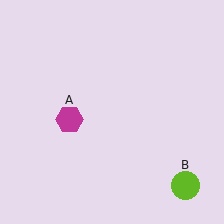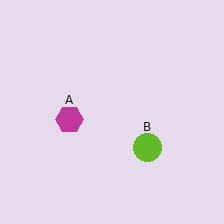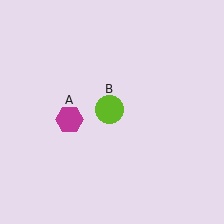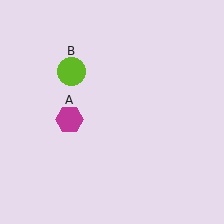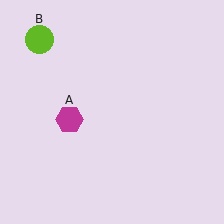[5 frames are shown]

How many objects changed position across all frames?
1 object changed position: lime circle (object B).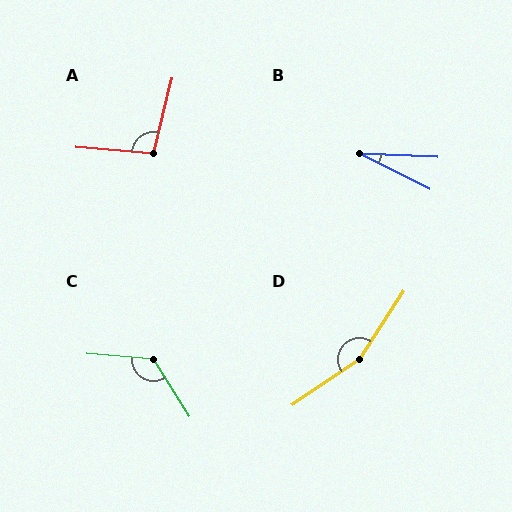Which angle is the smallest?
B, at approximately 24 degrees.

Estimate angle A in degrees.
Approximately 99 degrees.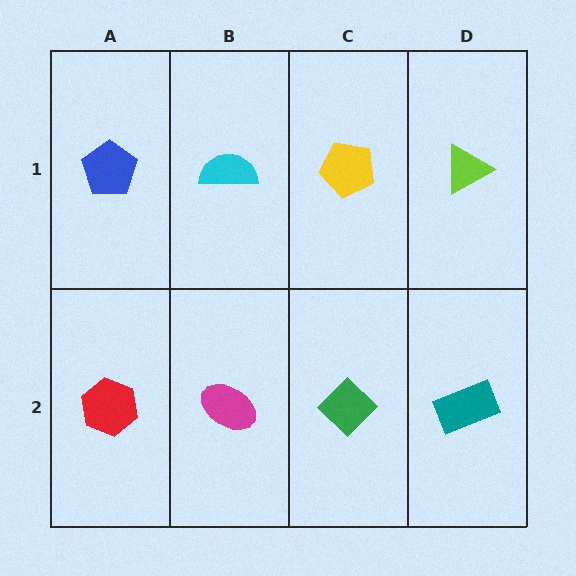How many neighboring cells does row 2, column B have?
3.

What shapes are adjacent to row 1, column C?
A green diamond (row 2, column C), a cyan semicircle (row 1, column B), a lime triangle (row 1, column D).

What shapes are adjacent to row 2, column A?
A blue pentagon (row 1, column A), a magenta ellipse (row 2, column B).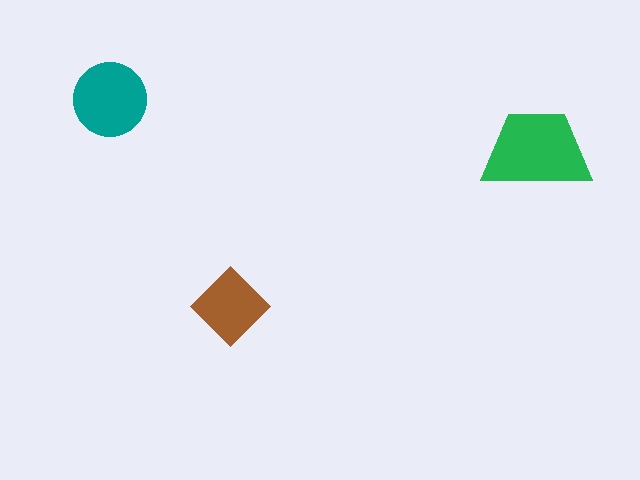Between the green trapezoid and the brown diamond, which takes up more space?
The green trapezoid.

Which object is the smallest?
The brown diamond.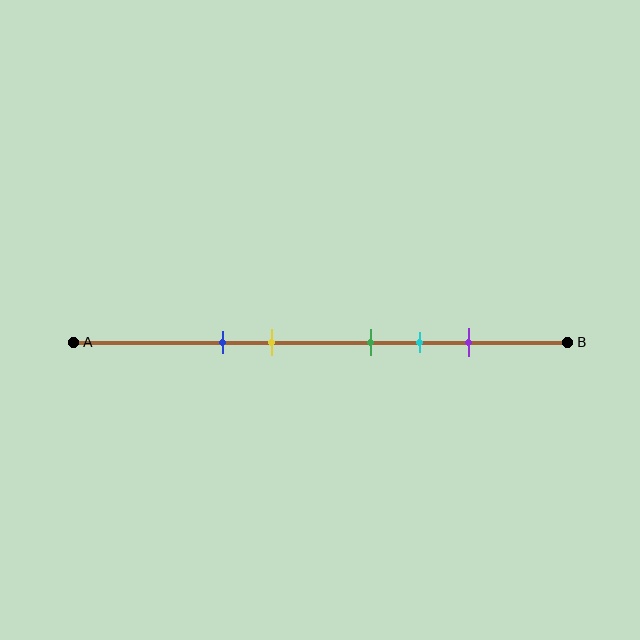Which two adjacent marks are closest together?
The green and cyan marks are the closest adjacent pair.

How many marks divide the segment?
There are 5 marks dividing the segment.